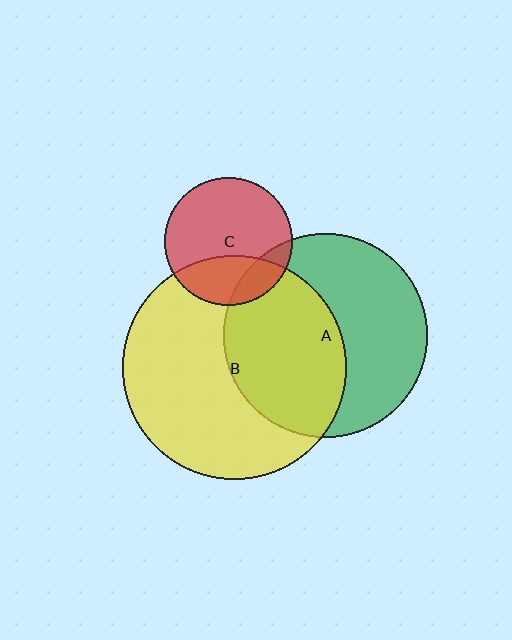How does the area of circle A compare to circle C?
Approximately 2.5 times.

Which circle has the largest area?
Circle B (yellow).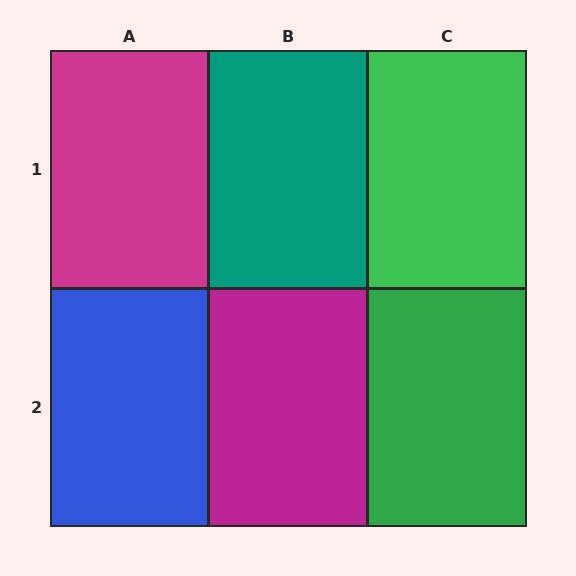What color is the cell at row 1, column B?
Teal.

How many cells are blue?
1 cell is blue.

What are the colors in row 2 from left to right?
Blue, magenta, green.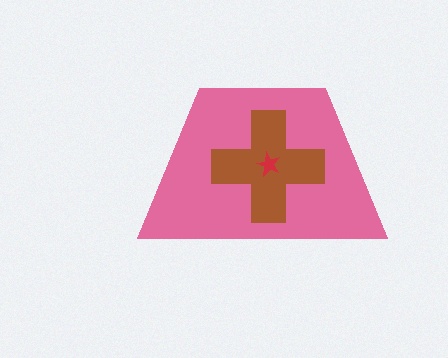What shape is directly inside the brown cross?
The red star.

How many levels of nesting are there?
3.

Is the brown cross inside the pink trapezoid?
Yes.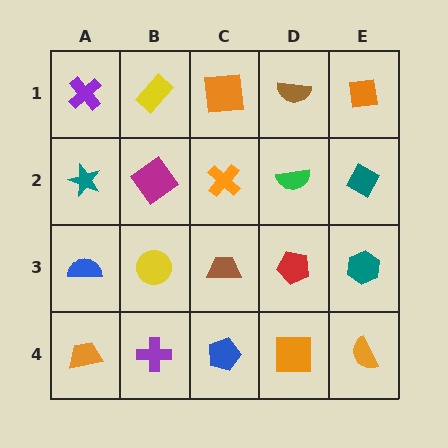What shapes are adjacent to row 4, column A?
A blue semicircle (row 3, column A), a purple cross (row 4, column B).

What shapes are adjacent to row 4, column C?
A brown trapezoid (row 3, column C), a purple cross (row 4, column B), an orange square (row 4, column D).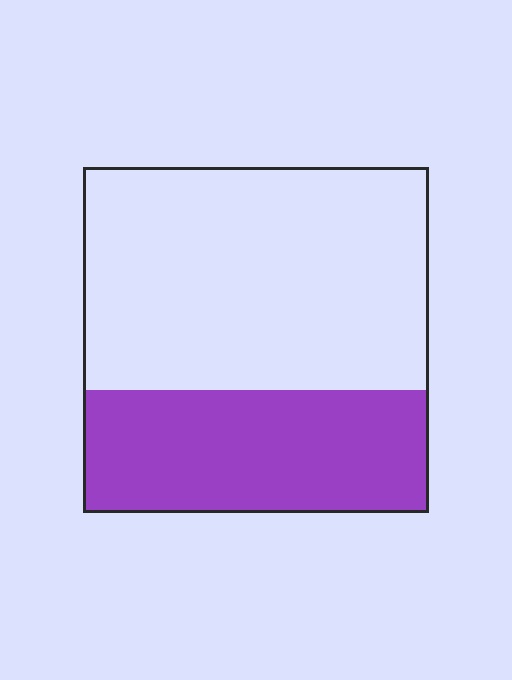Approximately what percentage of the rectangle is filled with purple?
Approximately 35%.